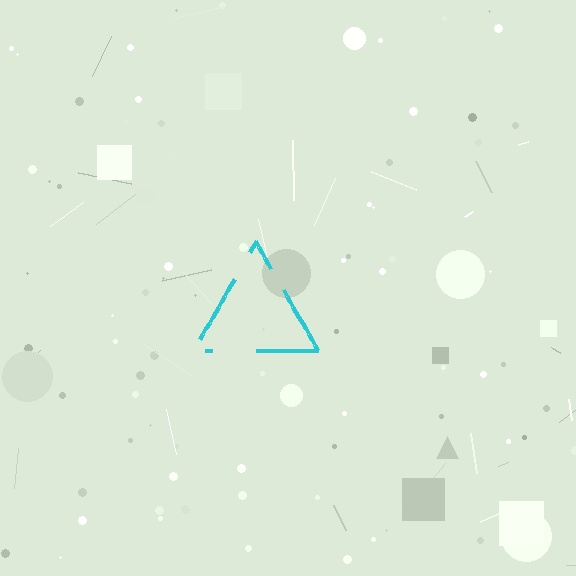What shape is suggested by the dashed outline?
The dashed outline suggests a triangle.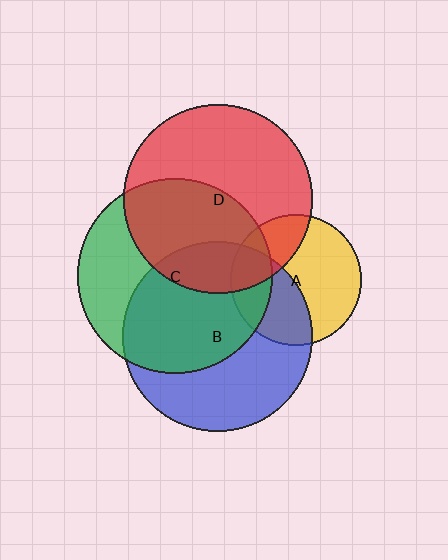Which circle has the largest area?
Circle C (green).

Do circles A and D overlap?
Yes.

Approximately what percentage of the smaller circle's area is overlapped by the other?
Approximately 25%.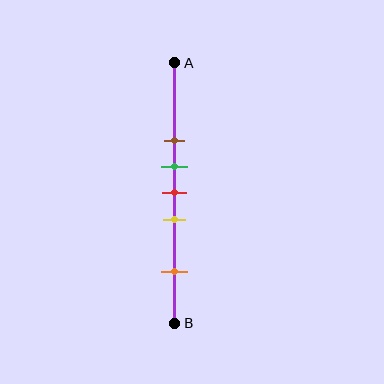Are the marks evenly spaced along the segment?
No, the marks are not evenly spaced.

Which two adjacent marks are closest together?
The green and red marks are the closest adjacent pair.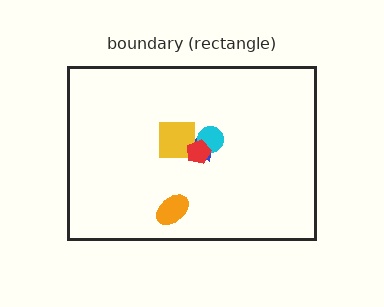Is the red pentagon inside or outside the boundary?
Inside.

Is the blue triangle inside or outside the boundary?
Inside.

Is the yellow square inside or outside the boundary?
Inside.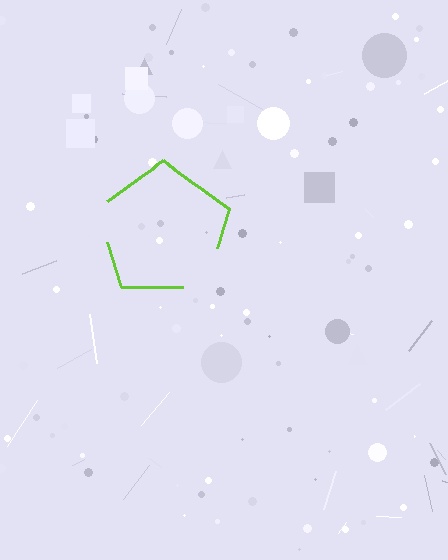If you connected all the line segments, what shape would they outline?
They would outline a pentagon.